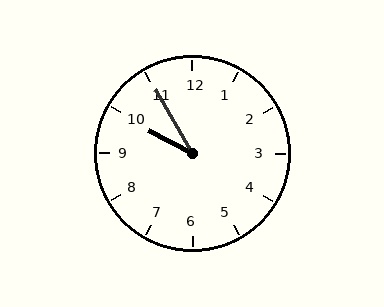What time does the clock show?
9:55.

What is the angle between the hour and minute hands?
Approximately 32 degrees.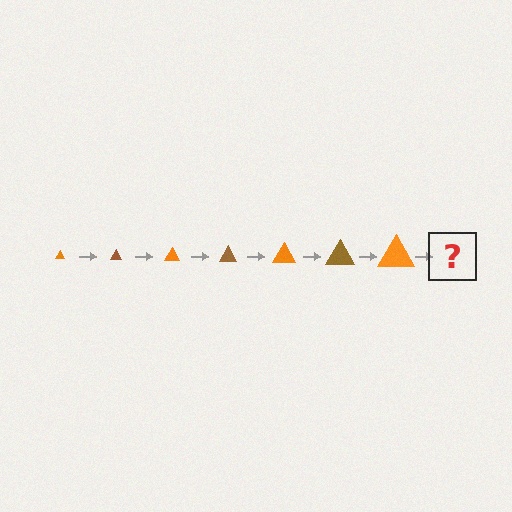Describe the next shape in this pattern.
It should be a brown triangle, larger than the previous one.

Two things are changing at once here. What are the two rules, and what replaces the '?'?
The two rules are that the triangle grows larger each step and the color cycles through orange and brown. The '?' should be a brown triangle, larger than the previous one.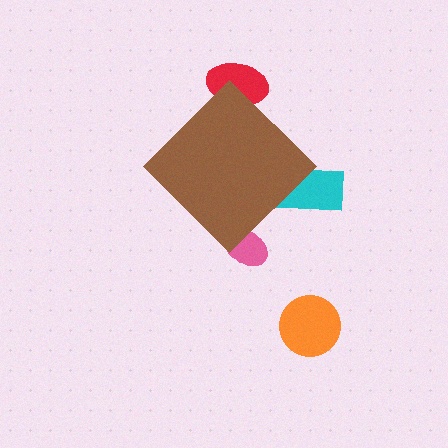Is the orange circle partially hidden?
No, the orange circle is fully visible.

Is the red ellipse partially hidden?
Yes, the red ellipse is partially hidden behind the brown diamond.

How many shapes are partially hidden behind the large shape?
3 shapes are partially hidden.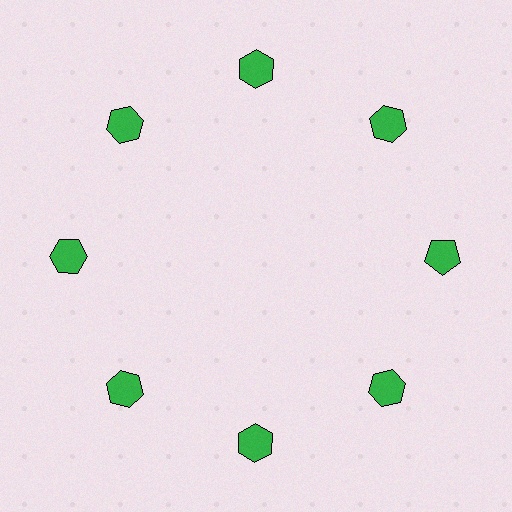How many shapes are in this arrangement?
There are 8 shapes arranged in a ring pattern.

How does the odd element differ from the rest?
It has a different shape: pentagon instead of hexagon.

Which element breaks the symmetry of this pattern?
The green pentagon at roughly the 3 o'clock position breaks the symmetry. All other shapes are green hexagons.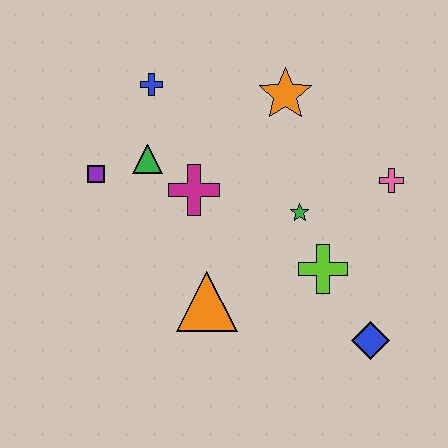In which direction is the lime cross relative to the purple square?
The lime cross is to the right of the purple square.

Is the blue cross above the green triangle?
Yes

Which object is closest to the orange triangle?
The magenta cross is closest to the orange triangle.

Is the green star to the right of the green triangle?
Yes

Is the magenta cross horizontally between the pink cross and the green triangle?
Yes